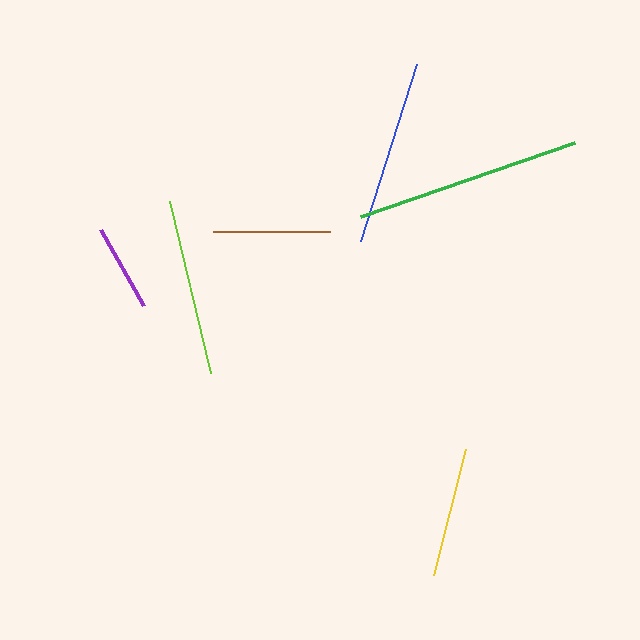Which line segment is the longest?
The green line is the longest at approximately 226 pixels.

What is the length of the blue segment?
The blue segment is approximately 186 pixels long.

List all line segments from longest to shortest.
From longest to shortest: green, blue, lime, yellow, brown, purple.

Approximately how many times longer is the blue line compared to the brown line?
The blue line is approximately 1.6 times the length of the brown line.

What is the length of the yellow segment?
The yellow segment is approximately 130 pixels long.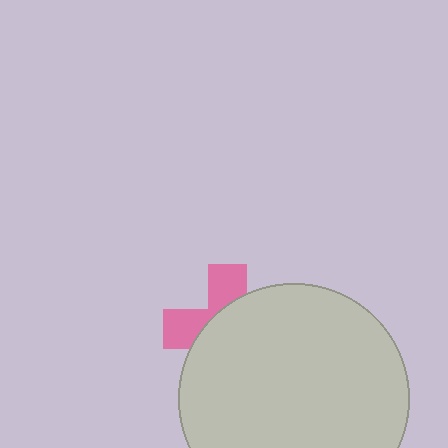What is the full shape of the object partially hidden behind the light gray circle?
The partially hidden object is a pink cross.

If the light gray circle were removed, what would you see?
You would see the complete pink cross.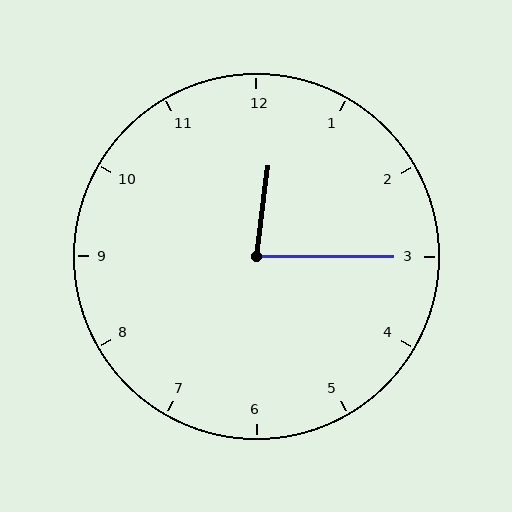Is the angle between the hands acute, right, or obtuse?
It is acute.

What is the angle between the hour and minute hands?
Approximately 82 degrees.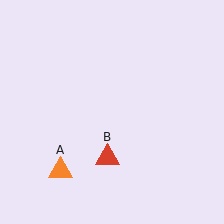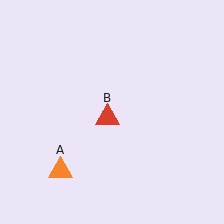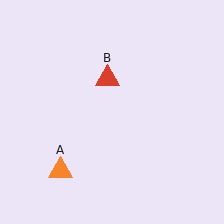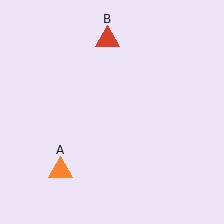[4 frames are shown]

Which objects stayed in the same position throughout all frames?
Orange triangle (object A) remained stationary.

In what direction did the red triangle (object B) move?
The red triangle (object B) moved up.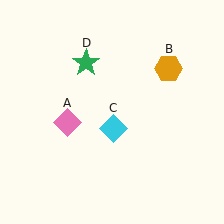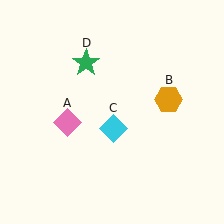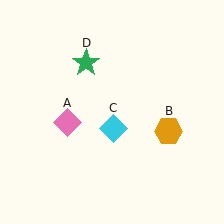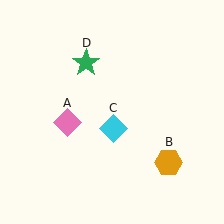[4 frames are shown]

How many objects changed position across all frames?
1 object changed position: orange hexagon (object B).